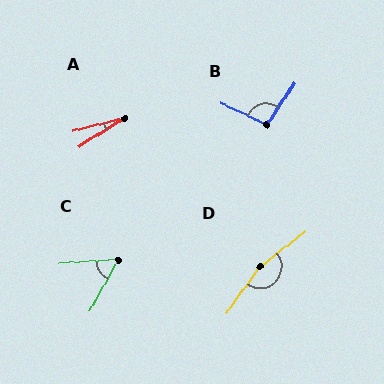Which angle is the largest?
D, at approximately 163 degrees.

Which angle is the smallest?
A, at approximately 19 degrees.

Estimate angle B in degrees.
Approximately 98 degrees.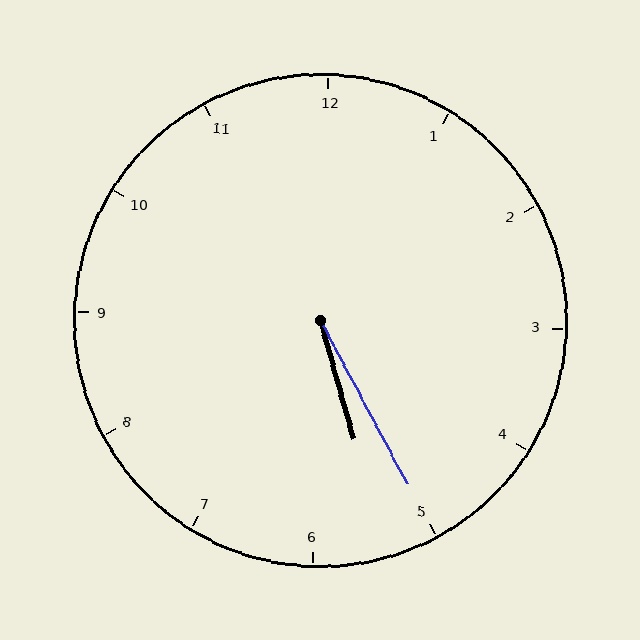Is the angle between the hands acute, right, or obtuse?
It is acute.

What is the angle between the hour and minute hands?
Approximately 12 degrees.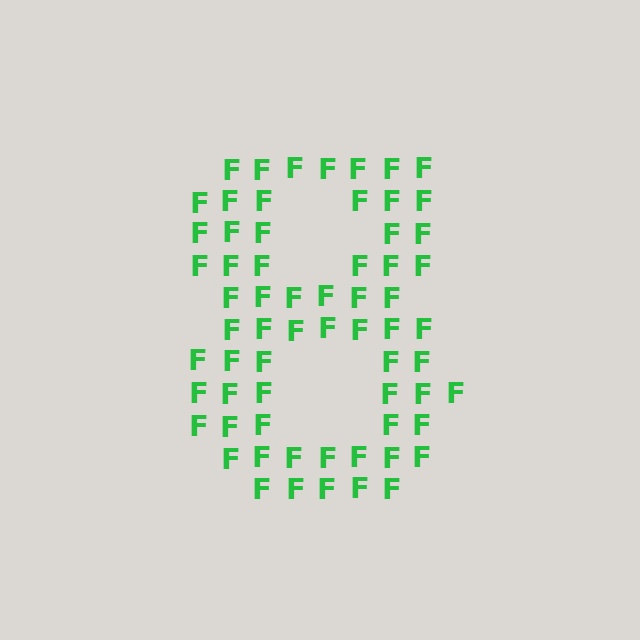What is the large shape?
The large shape is the digit 8.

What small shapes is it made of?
It is made of small letter F's.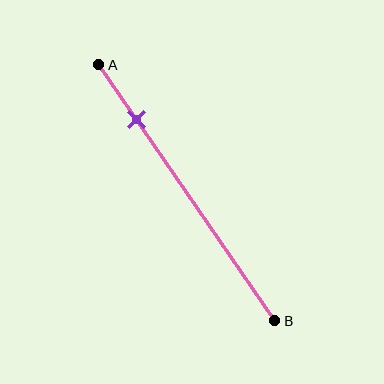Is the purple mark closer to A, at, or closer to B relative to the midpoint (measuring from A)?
The purple mark is closer to point A than the midpoint of segment AB.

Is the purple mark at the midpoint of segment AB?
No, the mark is at about 20% from A, not at the 50% midpoint.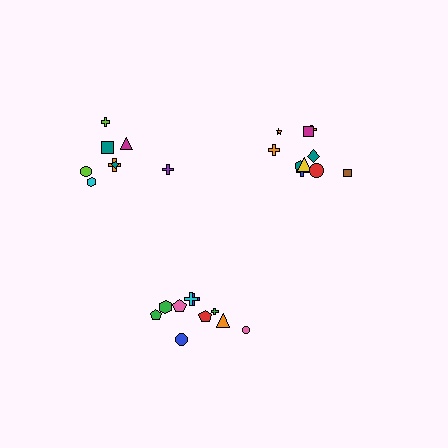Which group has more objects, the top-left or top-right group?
The top-right group.